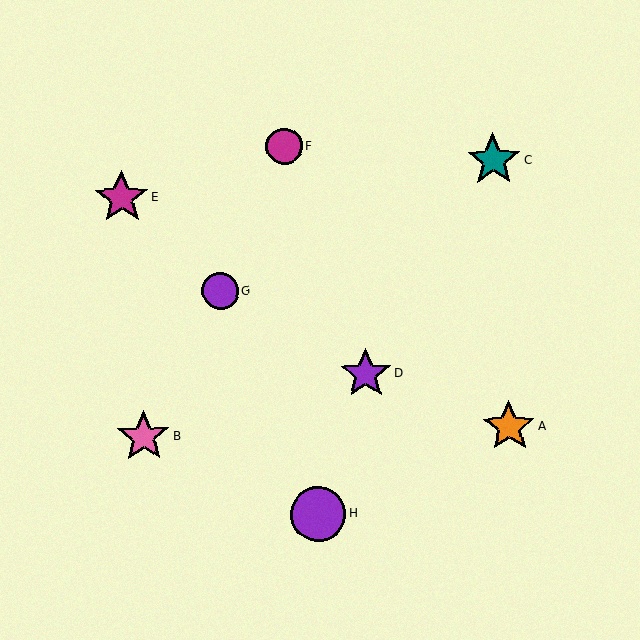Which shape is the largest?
The purple circle (labeled H) is the largest.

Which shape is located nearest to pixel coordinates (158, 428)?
The pink star (labeled B) at (144, 436) is nearest to that location.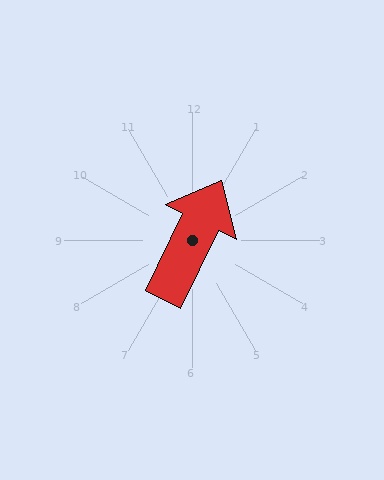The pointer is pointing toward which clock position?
Roughly 1 o'clock.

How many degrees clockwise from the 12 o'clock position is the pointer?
Approximately 26 degrees.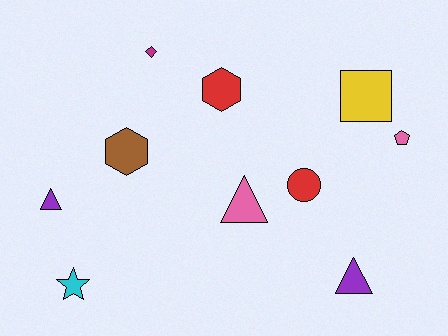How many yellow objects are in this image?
There is 1 yellow object.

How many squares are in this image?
There is 1 square.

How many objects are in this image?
There are 10 objects.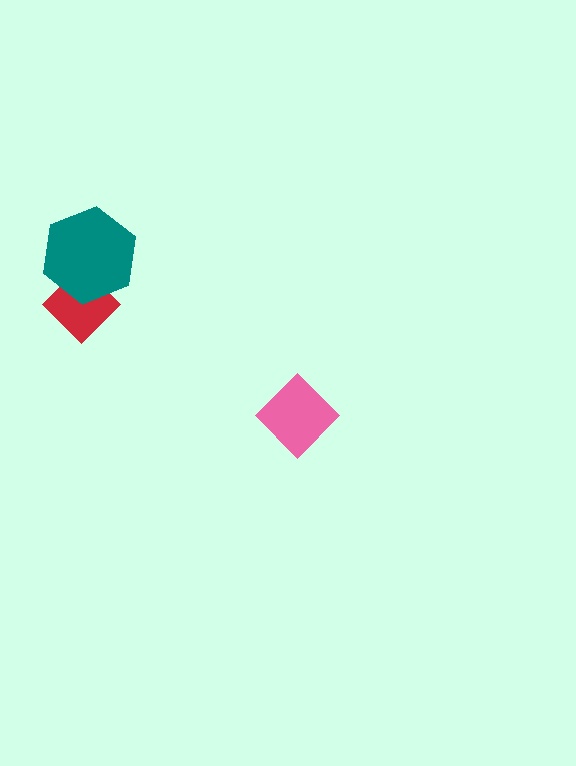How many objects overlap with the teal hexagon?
1 object overlaps with the teal hexagon.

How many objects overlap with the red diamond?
1 object overlaps with the red diamond.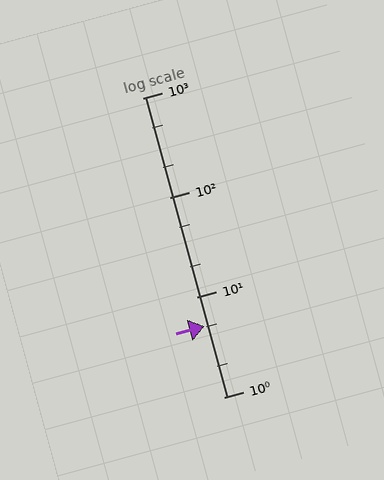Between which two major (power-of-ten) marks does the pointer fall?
The pointer is between 1 and 10.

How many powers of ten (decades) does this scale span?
The scale spans 3 decades, from 1 to 1000.